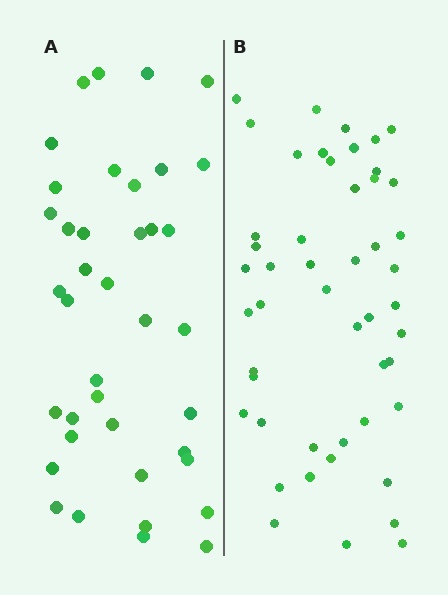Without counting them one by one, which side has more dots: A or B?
Region B (the right region) has more dots.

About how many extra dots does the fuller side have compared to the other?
Region B has roughly 10 or so more dots than region A.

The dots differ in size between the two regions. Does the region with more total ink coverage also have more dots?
No. Region A has more total ink coverage because its dots are larger, but region B actually contains more individual dots. Total area can be misleading — the number of items is what matters here.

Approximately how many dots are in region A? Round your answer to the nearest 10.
About 40 dots. (The exact count is 39, which rounds to 40.)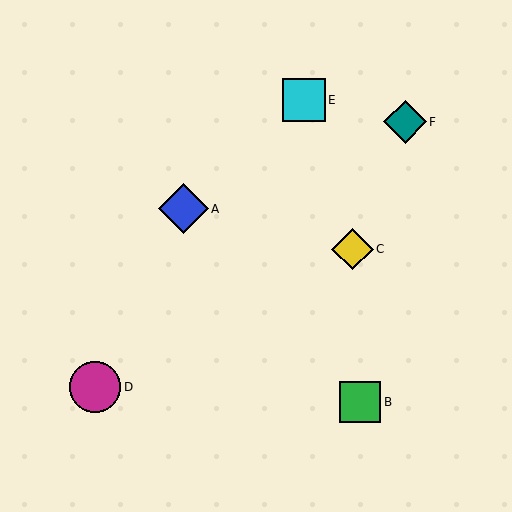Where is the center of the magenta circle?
The center of the magenta circle is at (95, 387).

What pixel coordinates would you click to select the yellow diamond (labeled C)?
Click at (352, 249) to select the yellow diamond C.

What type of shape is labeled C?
Shape C is a yellow diamond.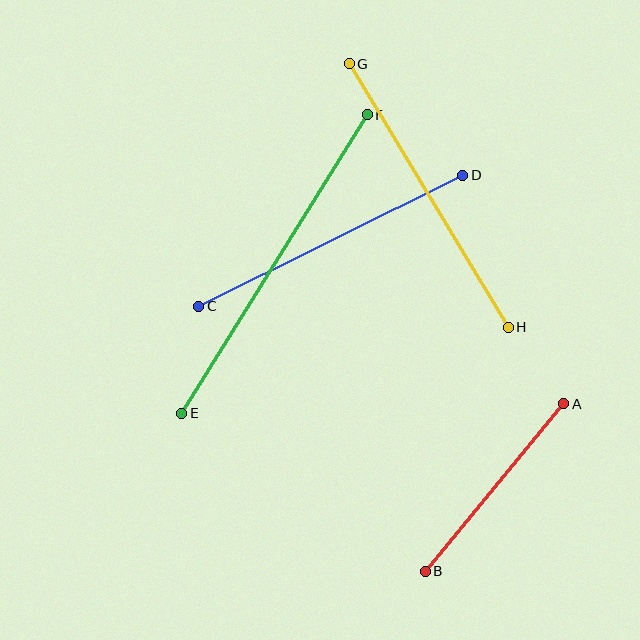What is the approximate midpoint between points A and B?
The midpoint is at approximately (495, 488) pixels.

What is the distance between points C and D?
The distance is approximately 295 pixels.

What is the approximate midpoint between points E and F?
The midpoint is at approximately (275, 264) pixels.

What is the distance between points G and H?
The distance is approximately 308 pixels.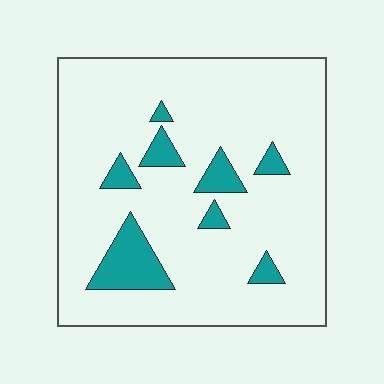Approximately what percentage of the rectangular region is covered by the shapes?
Approximately 10%.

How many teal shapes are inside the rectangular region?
8.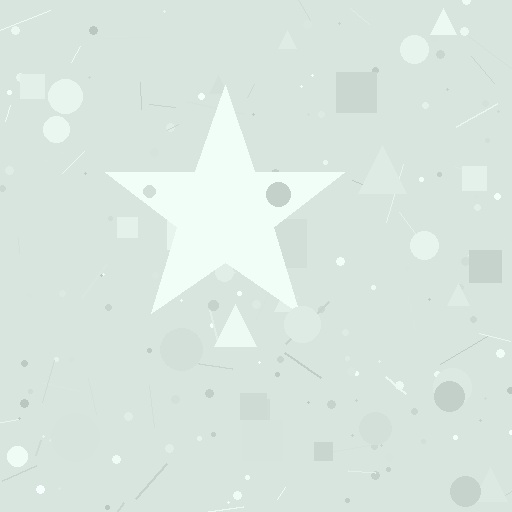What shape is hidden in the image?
A star is hidden in the image.